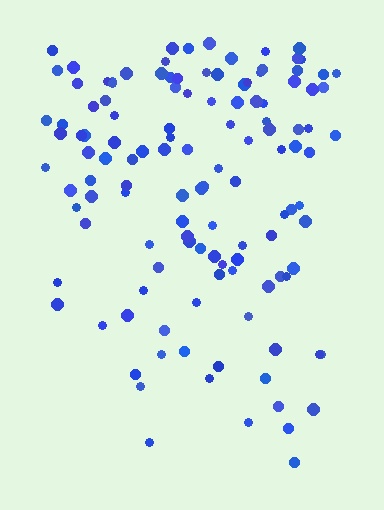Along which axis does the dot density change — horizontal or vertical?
Vertical.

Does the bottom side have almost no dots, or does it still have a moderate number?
Still a moderate number, just noticeably fewer than the top.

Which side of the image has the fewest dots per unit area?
The bottom.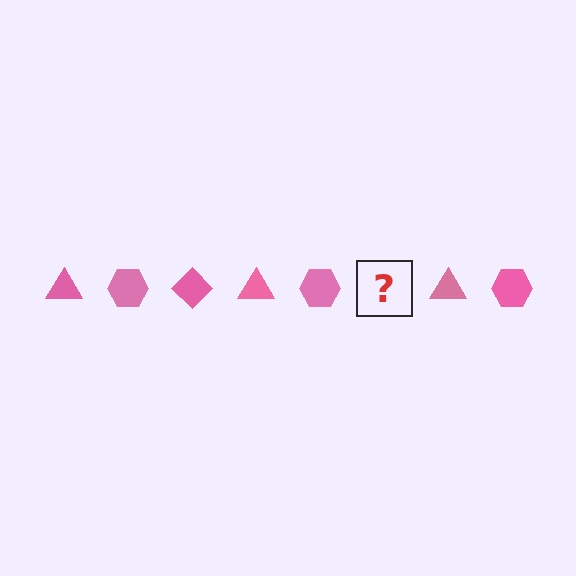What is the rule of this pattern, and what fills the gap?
The rule is that the pattern cycles through triangle, hexagon, diamond shapes in pink. The gap should be filled with a pink diamond.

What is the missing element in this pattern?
The missing element is a pink diamond.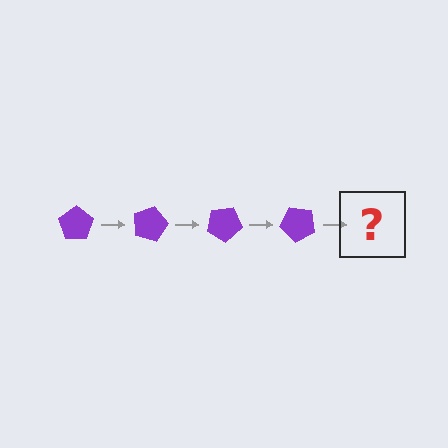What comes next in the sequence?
The next element should be a purple pentagon rotated 60 degrees.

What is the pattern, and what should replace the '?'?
The pattern is that the pentagon rotates 15 degrees each step. The '?' should be a purple pentagon rotated 60 degrees.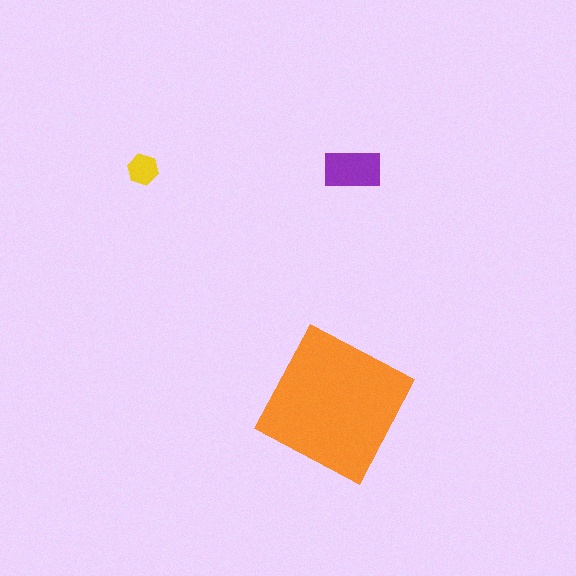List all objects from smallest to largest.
The yellow hexagon, the purple rectangle, the orange square.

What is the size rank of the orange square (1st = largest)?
1st.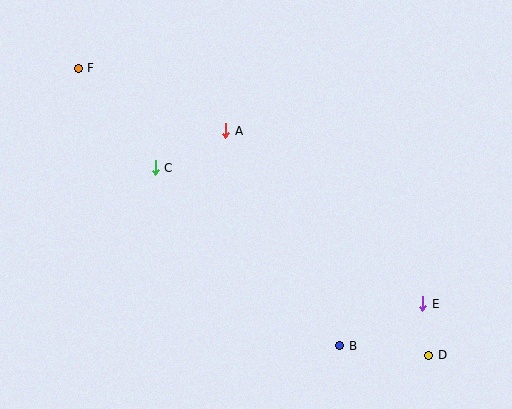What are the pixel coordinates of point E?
Point E is at (423, 304).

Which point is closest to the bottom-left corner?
Point C is closest to the bottom-left corner.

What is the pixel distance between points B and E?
The distance between B and E is 93 pixels.